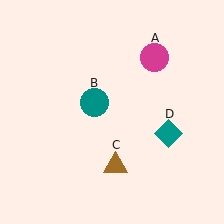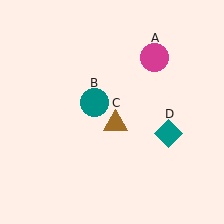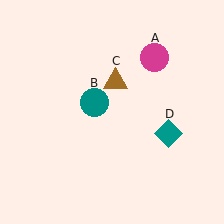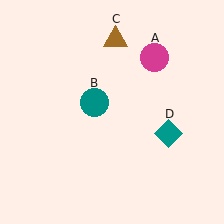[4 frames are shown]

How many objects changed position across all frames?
1 object changed position: brown triangle (object C).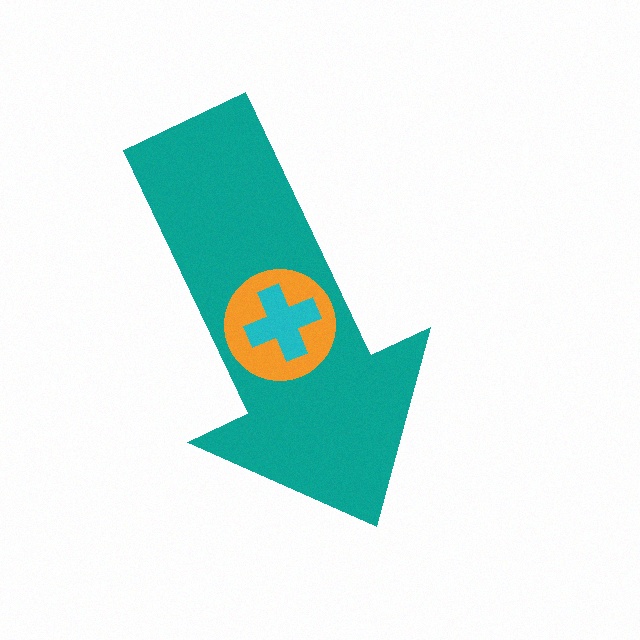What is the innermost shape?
The cyan cross.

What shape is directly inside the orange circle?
The cyan cross.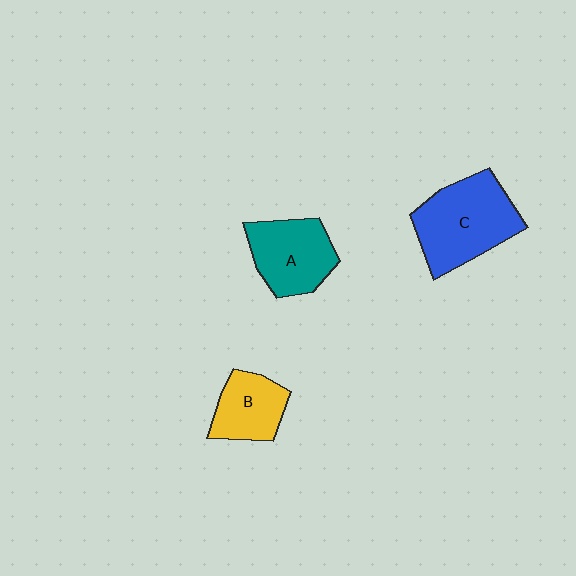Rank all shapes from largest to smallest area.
From largest to smallest: C (blue), A (teal), B (yellow).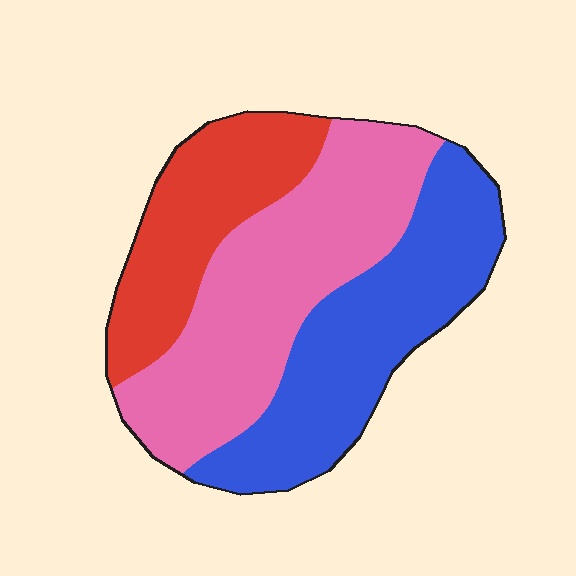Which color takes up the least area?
Red, at roughly 25%.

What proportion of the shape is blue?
Blue covers 35% of the shape.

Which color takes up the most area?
Pink, at roughly 40%.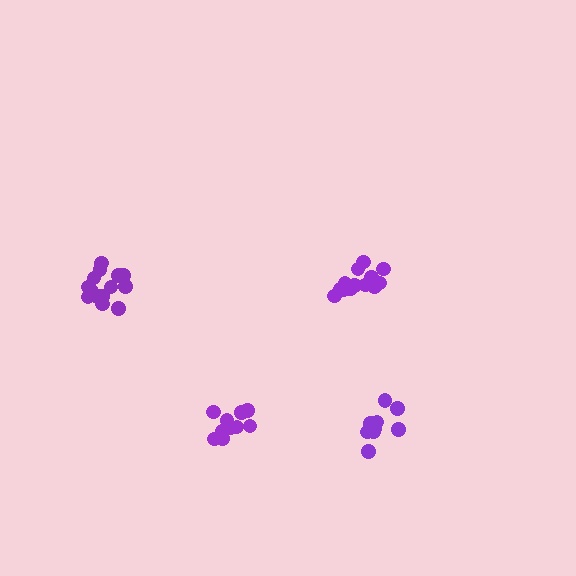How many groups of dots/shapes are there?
There are 4 groups.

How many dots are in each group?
Group 1: 15 dots, Group 2: 13 dots, Group 3: 10 dots, Group 4: 11 dots (49 total).